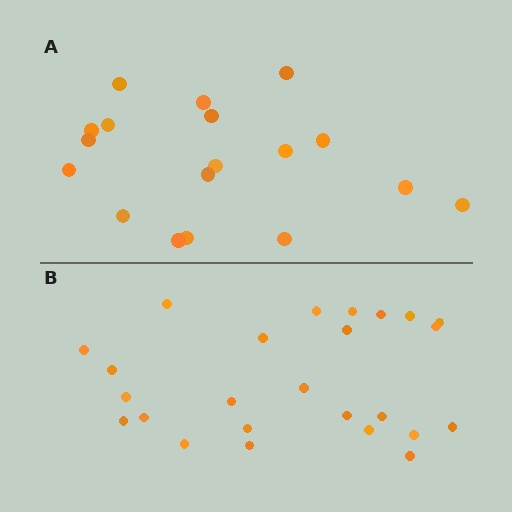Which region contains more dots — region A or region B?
Region B (the bottom region) has more dots.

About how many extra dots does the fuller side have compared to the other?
Region B has roughly 8 or so more dots than region A.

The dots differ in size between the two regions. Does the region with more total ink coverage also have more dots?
No. Region A has more total ink coverage because its dots are larger, but region B actually contains more individual dots. Total area can be misleading — the number of items is what matters here.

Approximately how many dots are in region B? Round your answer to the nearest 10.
About 20 dots. (The exact count is 25, which rounds to 20.)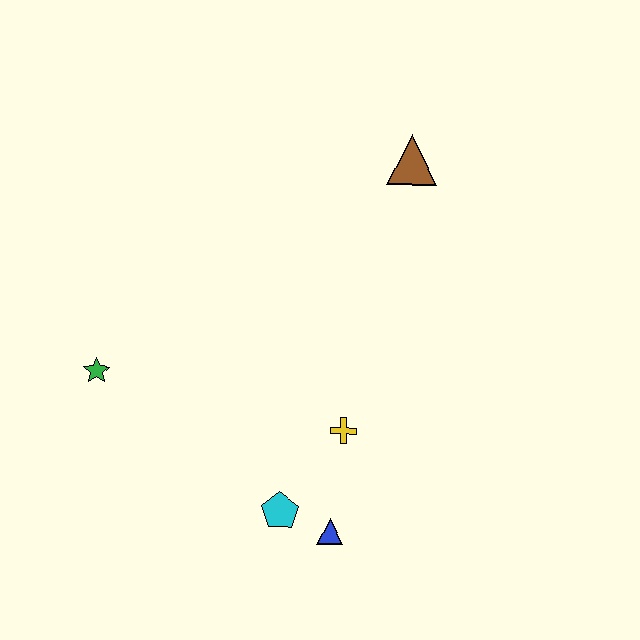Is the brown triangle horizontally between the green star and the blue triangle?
No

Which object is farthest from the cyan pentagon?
The brown triangle is farthest from the cyan pentagon.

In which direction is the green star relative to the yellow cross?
The green star is to the left of the yellow cross.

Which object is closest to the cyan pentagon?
The blue triangle is closest to the cyan pentagon.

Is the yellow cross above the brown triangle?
No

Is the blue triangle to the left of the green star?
No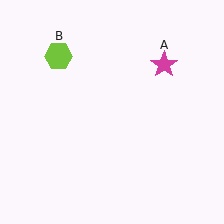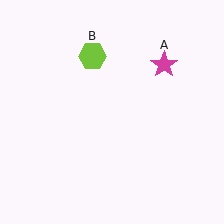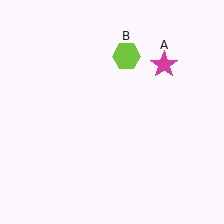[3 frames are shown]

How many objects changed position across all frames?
1 object changed position: lime hexagon (object B).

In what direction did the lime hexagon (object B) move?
The lime hexagon (object B) moved right.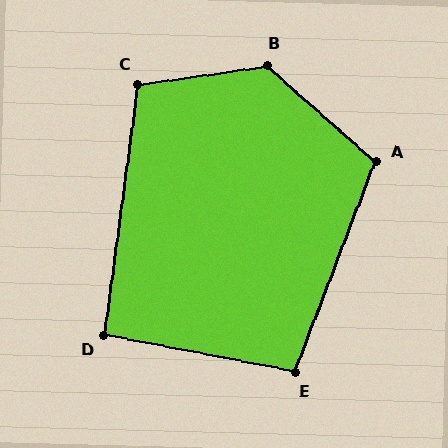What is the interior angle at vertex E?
Approximately 100 degrees (obtuse).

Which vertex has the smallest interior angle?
D, at approximately 93 degrees.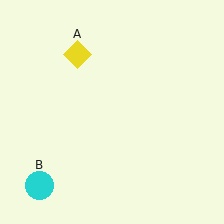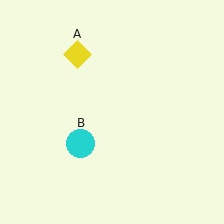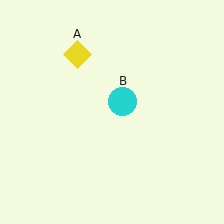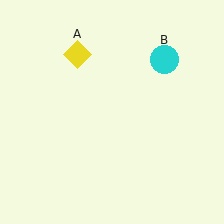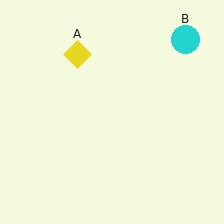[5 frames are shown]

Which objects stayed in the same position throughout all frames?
Yellow diamond (object A) remained stationary.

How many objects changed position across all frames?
1 object changed position: cyan circle (object B).